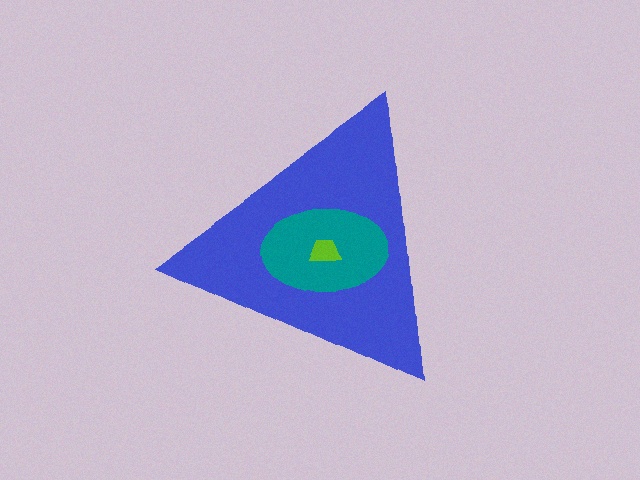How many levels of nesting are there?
3.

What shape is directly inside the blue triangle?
The teal ellipse.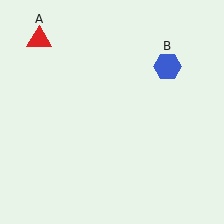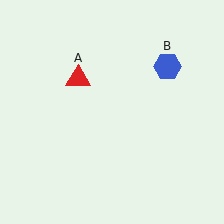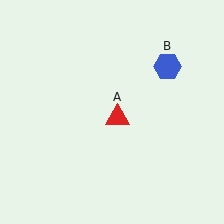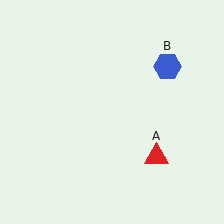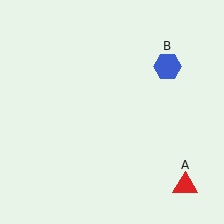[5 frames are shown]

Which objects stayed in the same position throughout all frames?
Blue hexagon (object B) remained stationary.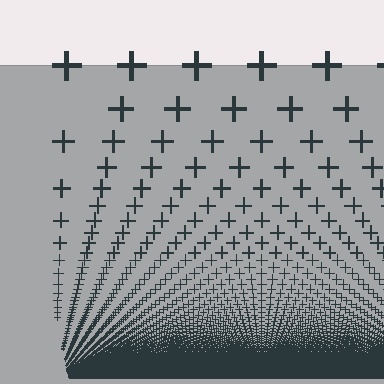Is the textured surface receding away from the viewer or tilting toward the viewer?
The surface appears to tilt toward the viewer. Texture elements get larger and sparser toward the top.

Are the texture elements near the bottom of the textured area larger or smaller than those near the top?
Smaller. The gradient is inverted — elements near the bottom are smaller and denser.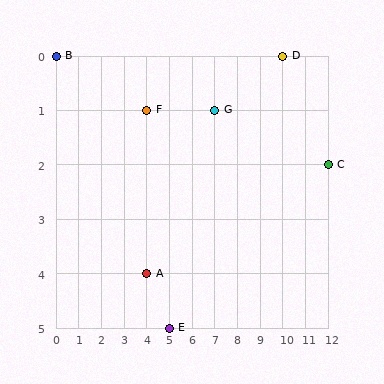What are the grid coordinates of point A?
Point A is at grid coordinates (4, 4).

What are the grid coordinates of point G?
Point G is at grid coordinates (7, 1).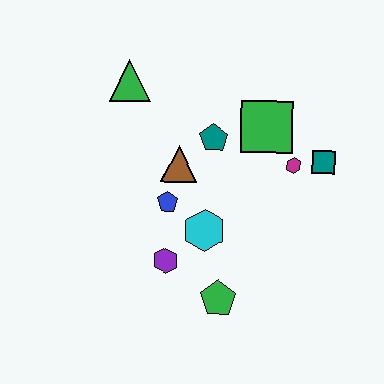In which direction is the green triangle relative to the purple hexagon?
The green triangle is above the purple hexagon.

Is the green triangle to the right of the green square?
No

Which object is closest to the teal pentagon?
The brown triangle is closest to the teal pentagon.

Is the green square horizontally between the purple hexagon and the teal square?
Yes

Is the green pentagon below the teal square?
Yes